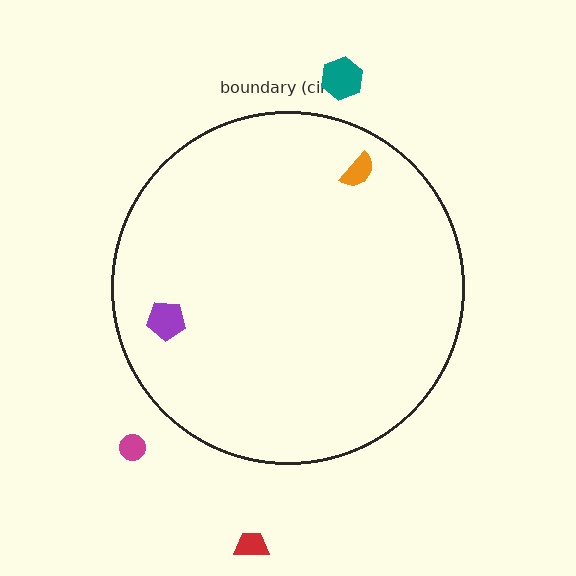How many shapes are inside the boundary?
2 inside, 3 outside.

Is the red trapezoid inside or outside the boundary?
Outside.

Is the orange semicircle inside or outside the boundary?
Inside.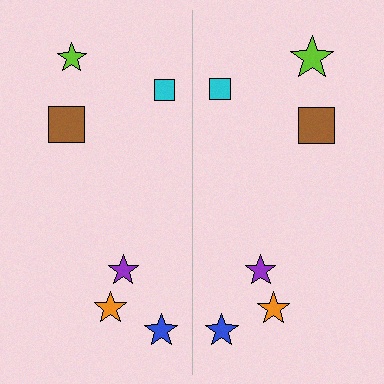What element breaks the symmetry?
The lime star on the right side has a different size than its mirror counterpart.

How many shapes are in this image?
There are 12 shapes in this image.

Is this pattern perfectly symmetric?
No, the pattern is not perfectly symmetric. The lime star on the right side has a different size than its mirror counterpart.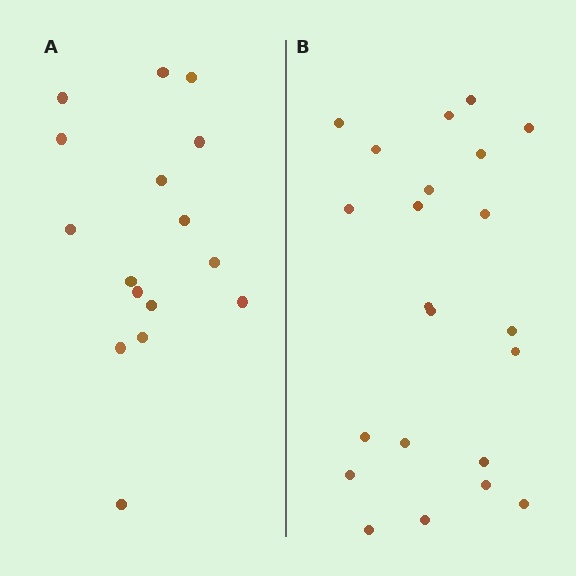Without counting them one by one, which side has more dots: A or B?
Region B (the right region) has more dots.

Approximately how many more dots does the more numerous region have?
Region B has about 6 more dots than region A.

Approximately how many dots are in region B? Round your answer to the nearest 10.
About 20 dots. (The exact count is 22, which rounds to 20.)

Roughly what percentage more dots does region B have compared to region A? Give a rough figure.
About 40% more.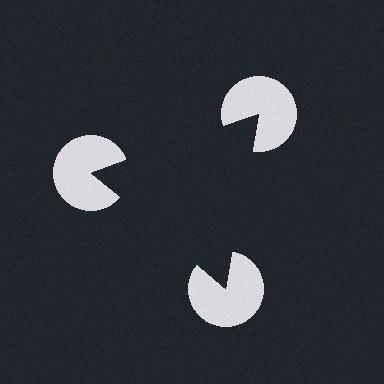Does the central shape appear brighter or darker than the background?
It typically appears slightly darker than the background, even though no actual brightness change is drawn.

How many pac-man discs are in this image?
There are 3 — one at each vertex of the illusory triangle.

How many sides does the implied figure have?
3 sides.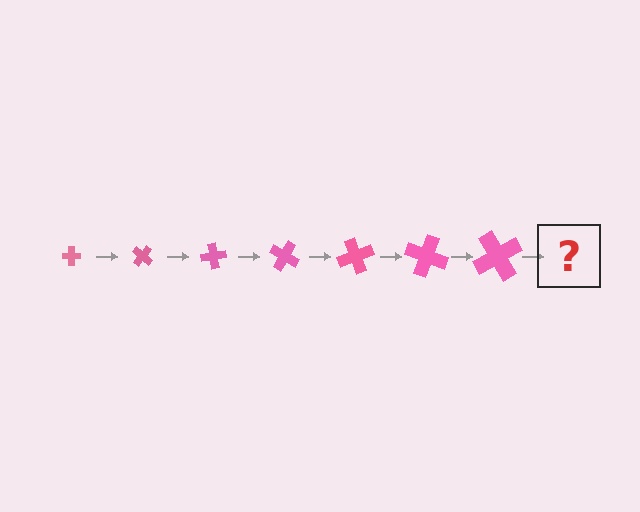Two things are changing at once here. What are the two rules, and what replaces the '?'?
The two rules are that the cross grows larger each step and it rotates 40 degrees each step. The '?' should be a cross, larger than the previous one and rotated 280 degrees from the start.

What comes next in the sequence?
The next element should be a cross, larger than the previous one and rotated 280 degrees from the start.